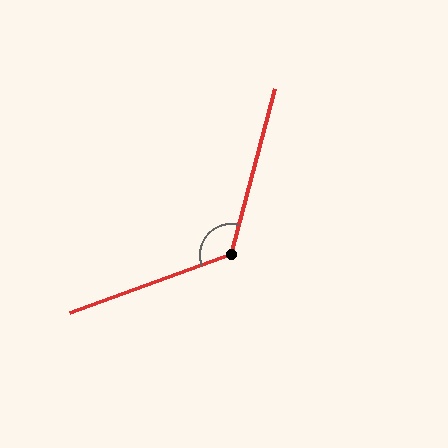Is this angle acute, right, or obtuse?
It is obtuse.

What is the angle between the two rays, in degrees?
Approximately 125 degrees.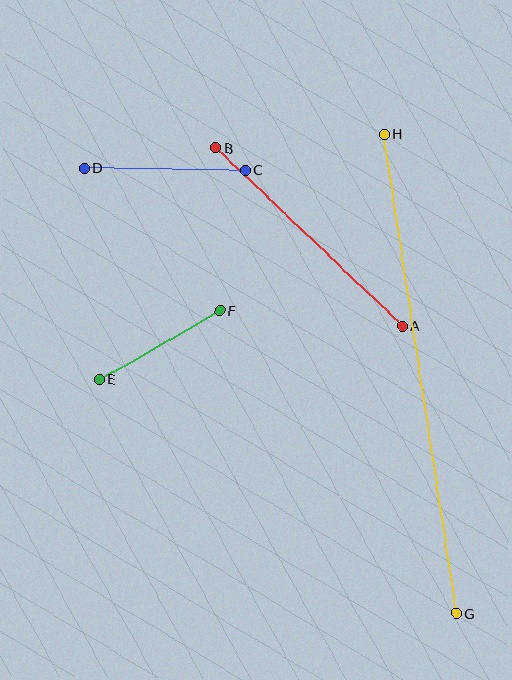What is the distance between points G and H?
The distance is approximately 484 pixels.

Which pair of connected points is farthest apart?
Points G and H are farthest apart.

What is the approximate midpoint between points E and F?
The midpoint is at approximately (160, 345) pixels.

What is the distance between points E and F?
The distance is approximately 138 pixels.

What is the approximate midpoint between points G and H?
The midpoint is at approximately (420, 374) pixels.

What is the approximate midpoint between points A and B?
The midpoint is at approximately (309, 237) pixels.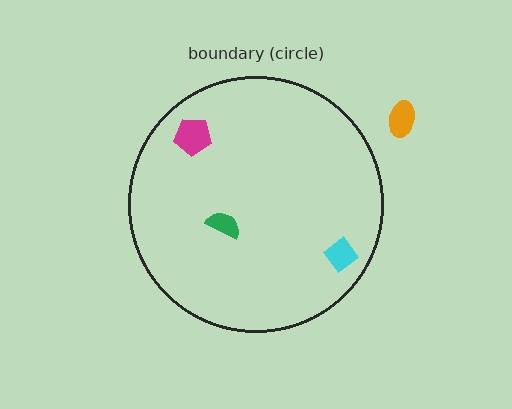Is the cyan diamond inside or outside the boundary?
Inside.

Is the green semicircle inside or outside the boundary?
Inside.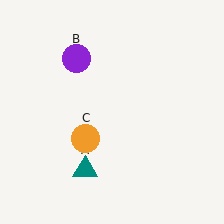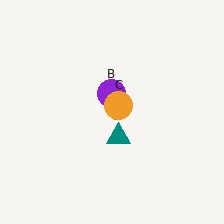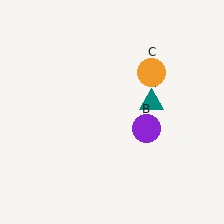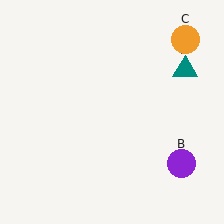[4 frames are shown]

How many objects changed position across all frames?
3 objects changed position: teal triangle (object A), purple circle (object B), orange circle (object C).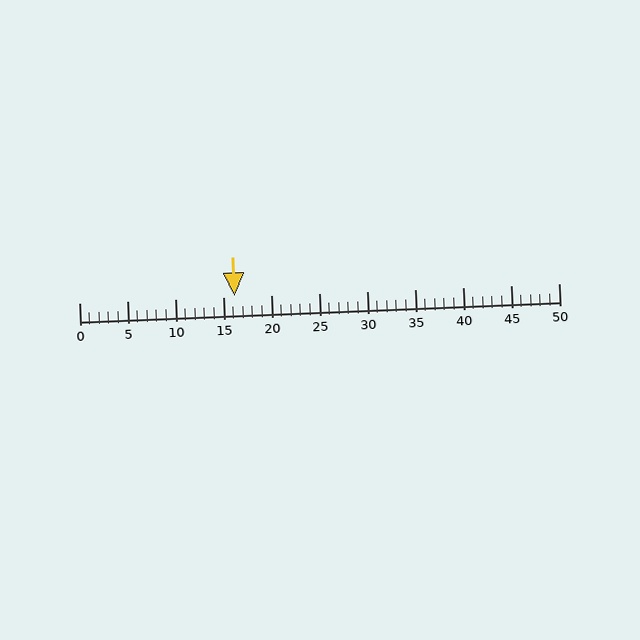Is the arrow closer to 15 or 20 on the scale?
The arrow is closer to 15.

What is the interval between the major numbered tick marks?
The major tick marks are spaced 5 units apart.